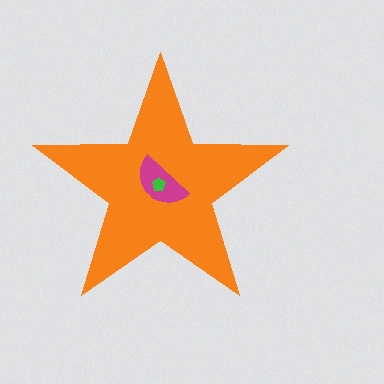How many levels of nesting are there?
3.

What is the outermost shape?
The orange star.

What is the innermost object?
The green pentagon.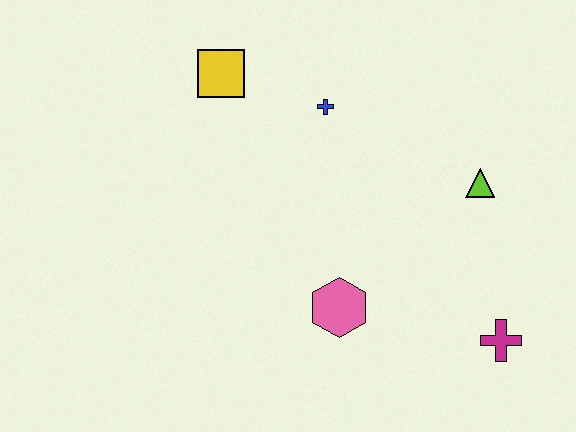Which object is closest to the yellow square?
The blue cross is closest to the yellow square.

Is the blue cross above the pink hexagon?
Yes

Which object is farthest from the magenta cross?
The yellow square is farthest from the magenta cross.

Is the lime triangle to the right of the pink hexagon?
Yes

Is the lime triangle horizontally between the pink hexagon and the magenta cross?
Yes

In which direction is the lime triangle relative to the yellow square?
The lime triangle is to the right of the yellow square.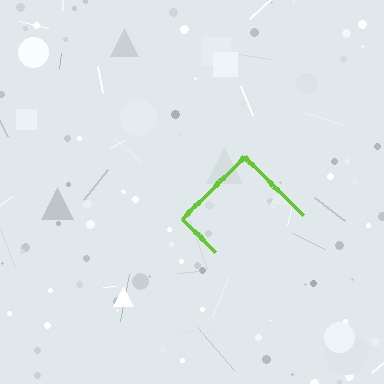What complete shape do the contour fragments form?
The contour fragments form a diamond.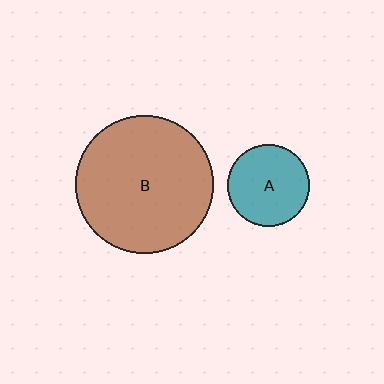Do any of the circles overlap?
No, none of the circles overlap.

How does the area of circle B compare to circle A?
Approximately 2.8 times.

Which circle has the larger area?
Circle B (brown).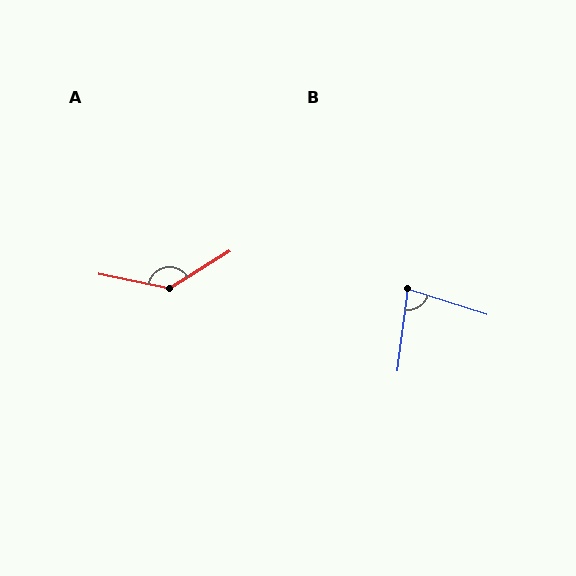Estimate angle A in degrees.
Approximately 137 degrees.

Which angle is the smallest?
B, at approximately 80 degrees.